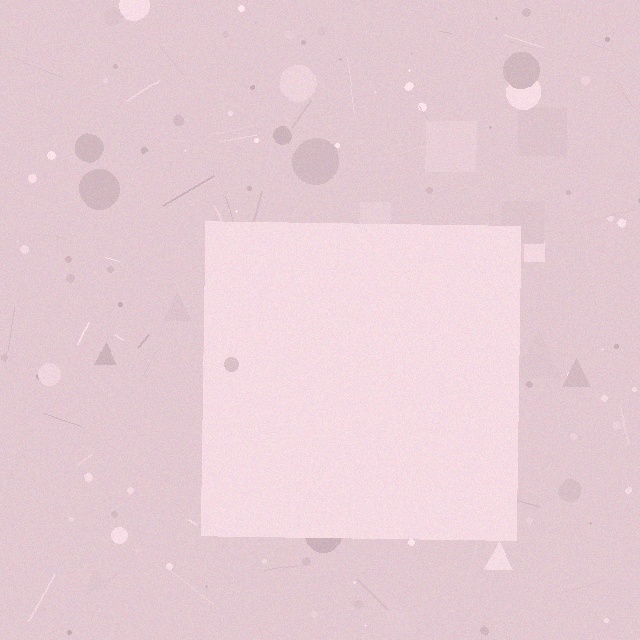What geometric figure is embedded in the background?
A square is embedded in the background.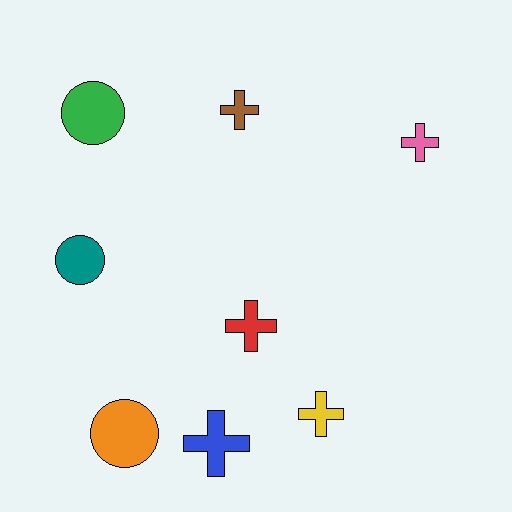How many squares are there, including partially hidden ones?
There are no squares.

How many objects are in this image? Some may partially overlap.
There are 8 objects.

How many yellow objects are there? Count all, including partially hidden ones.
There is 1 yellow object.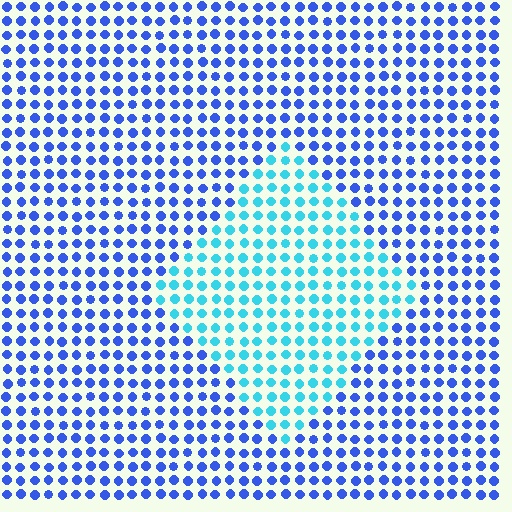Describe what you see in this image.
The image is filled with small blue elements in a uniform arrangement. A diamond-shaped region is visible where the elements are tinted to a slightly different hue, forming a subtle color boundary.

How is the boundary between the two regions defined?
The boundary is defined purely by a slight shift in hue (about 42 degrees). Spacing, size, and orientation are identical on both sides.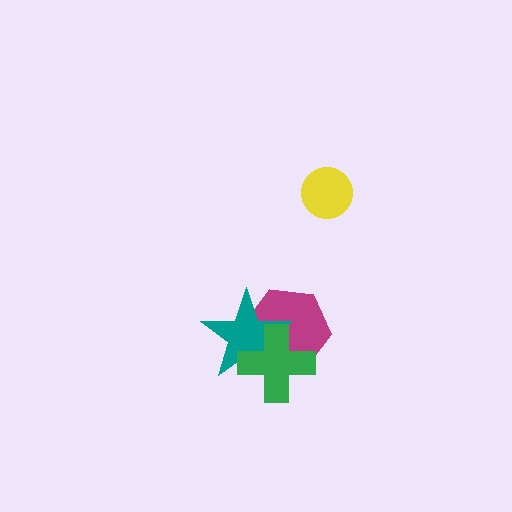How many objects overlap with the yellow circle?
0 objects overlap with the yellow circle.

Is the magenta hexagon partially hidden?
Yes, it is partially covered by another shape.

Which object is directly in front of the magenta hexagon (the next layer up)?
The teal star is directly in front of the magenta hexagon.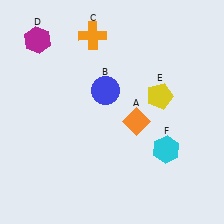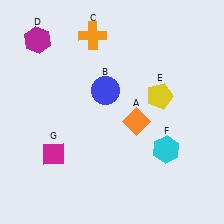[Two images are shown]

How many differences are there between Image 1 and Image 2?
There is 1 difference between the two images.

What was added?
A magenta diamond (G) was added in Image 2.